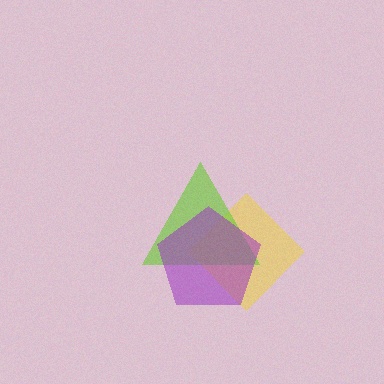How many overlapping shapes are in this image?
There are 3 overlapping shapes in the image.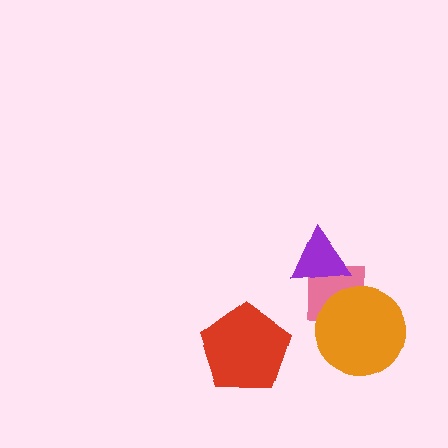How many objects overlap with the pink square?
2 objects overlap with the pink square.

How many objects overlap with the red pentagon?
0 objects overlap with the red pentagon.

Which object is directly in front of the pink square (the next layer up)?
The purple triangle is directly in front of the pink square.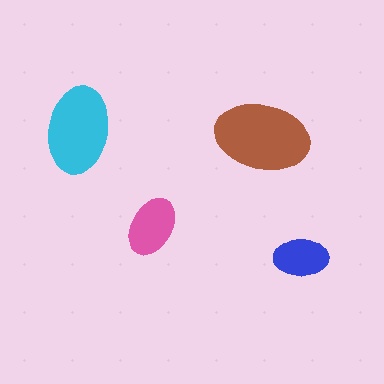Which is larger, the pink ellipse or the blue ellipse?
The pink one.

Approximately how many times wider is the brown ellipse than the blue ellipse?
About 1.5 times wider.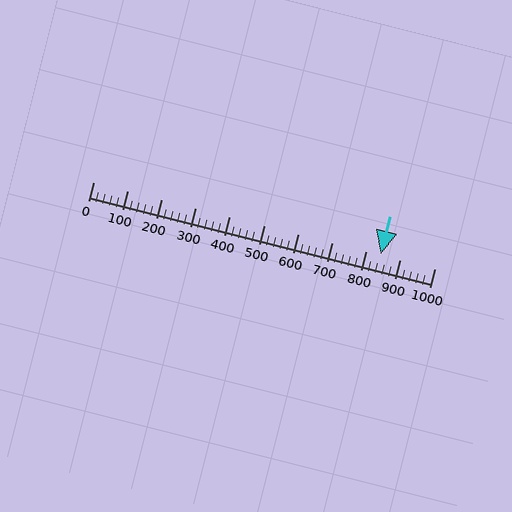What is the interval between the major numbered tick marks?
The major tick marks are spaced 100 units apart.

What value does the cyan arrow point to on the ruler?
The cyan arrow points to approximately 842.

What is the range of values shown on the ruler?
The ruler shows values from 0 to 1000.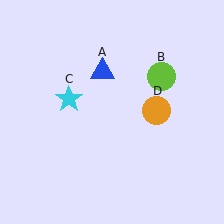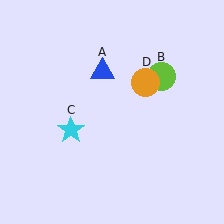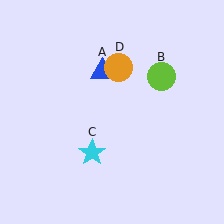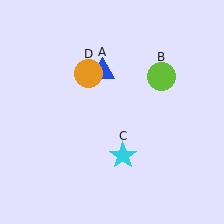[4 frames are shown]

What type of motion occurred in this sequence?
The cyan star (object C), orange circle (object D) rotated counterclockwise around the center of the scene.